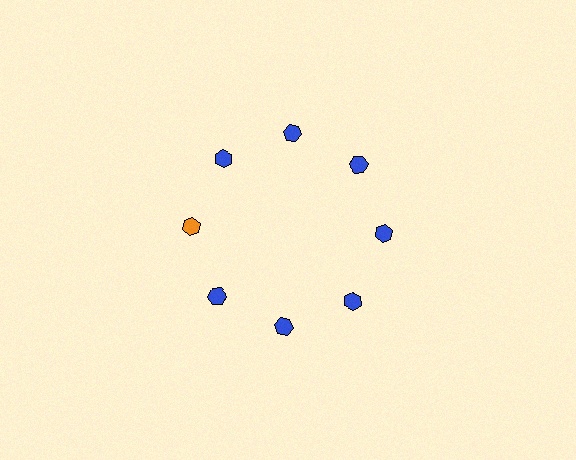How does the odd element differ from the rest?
It has a different color: orange instead of blue.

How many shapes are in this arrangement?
There are 8 shapes arranged in a ring pattern.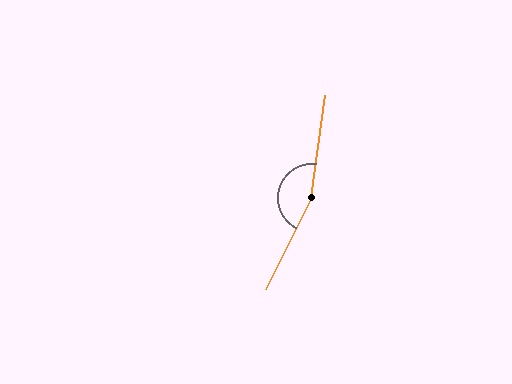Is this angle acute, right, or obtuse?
It is obtuse.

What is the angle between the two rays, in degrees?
Approximately 161 degrees.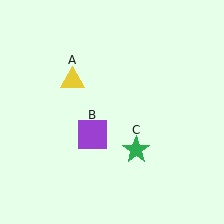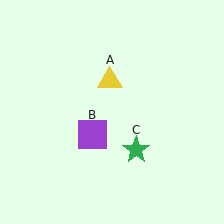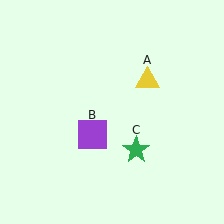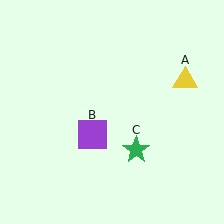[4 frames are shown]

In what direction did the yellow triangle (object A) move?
The yellow triangle (object A) moved right.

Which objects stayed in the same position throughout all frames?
Purple square (object B) and green star (object C) remained stationary.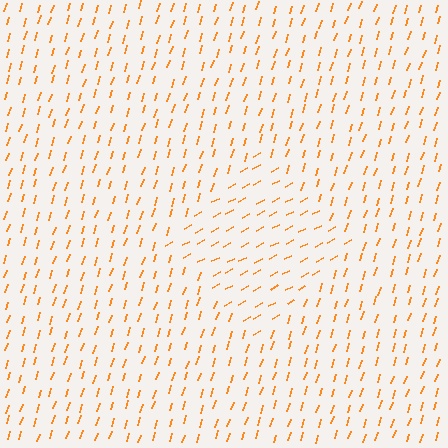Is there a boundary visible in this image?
Yes, there is a texture boundary formed by a change in line orientation.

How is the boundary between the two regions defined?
The boundary is defined purely by a change in line orientation (approximately 45 degrees difference). All lines are the same color and thickness.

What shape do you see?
I see a diamond.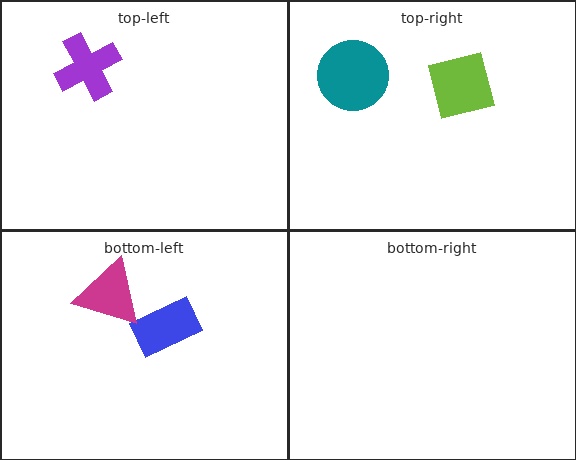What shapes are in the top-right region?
The teal circle, the lime square.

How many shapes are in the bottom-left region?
2.